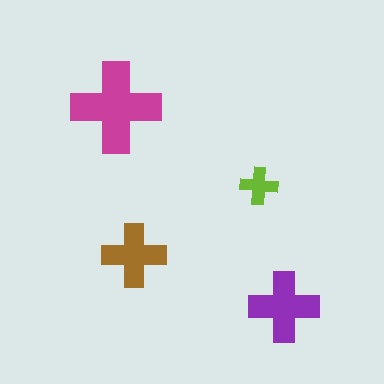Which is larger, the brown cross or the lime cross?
The brown one.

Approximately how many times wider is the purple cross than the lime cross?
About 2 times wider.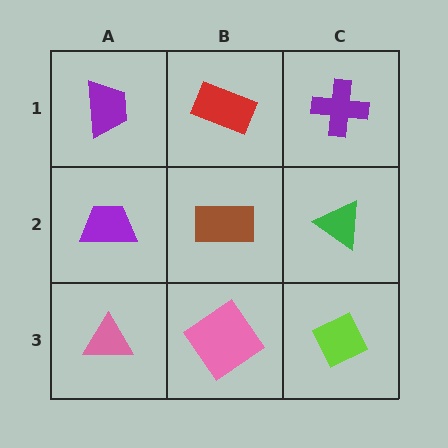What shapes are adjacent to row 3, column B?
A brown rectangle (row 2, column B), a pink triangle (row 3, column A), a lime diamond (row 3, column C).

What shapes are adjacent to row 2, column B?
A red rectangle (row 1, column B), a pink diamond (row 3, column B), a purple trapezoid (row 2, column A), a green triangle (row 2, column C).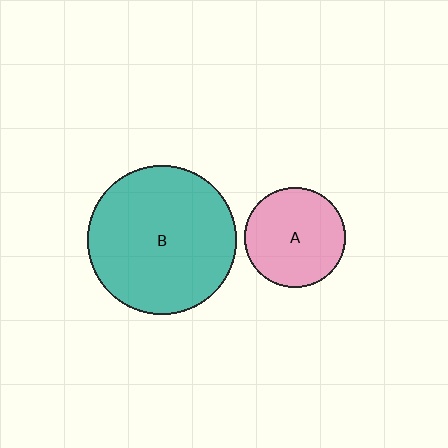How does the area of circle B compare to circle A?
Approximately 2.2 times.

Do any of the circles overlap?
No, none of the circles overlap.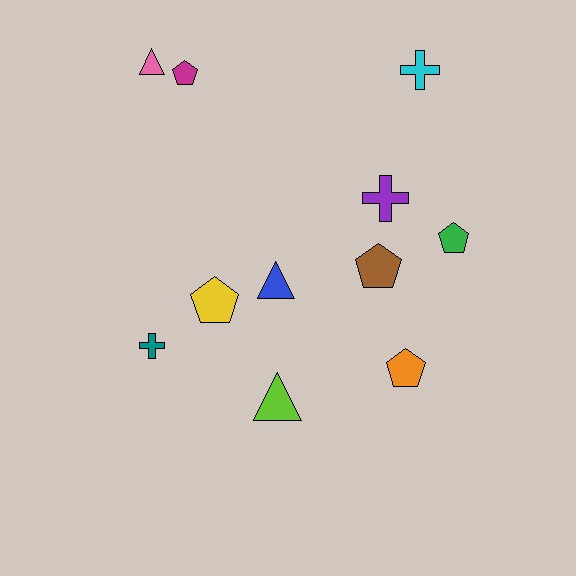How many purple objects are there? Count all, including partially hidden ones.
There is 1 purple object.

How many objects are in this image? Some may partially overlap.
There are 11 objects.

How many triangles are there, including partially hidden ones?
There are 3 triangles.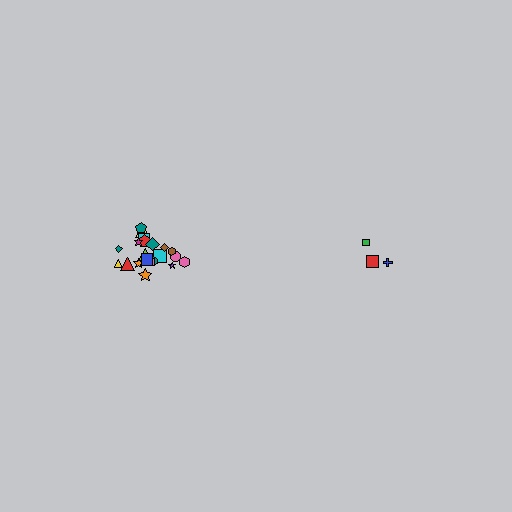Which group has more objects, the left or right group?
The left group.